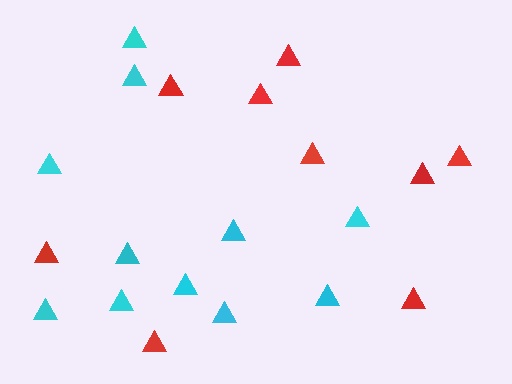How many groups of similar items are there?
There are 2 groups: one group of red triangles (9) and one group of cyan triangles (11).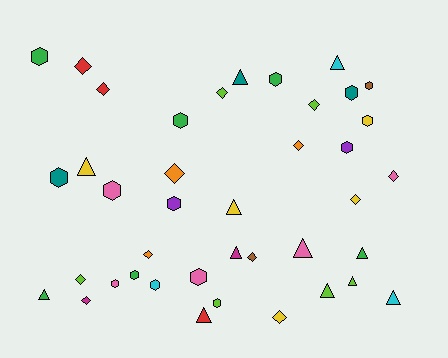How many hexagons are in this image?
There are 15 hexagons.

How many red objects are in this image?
There are 3 red objects.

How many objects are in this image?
There are 40 objects.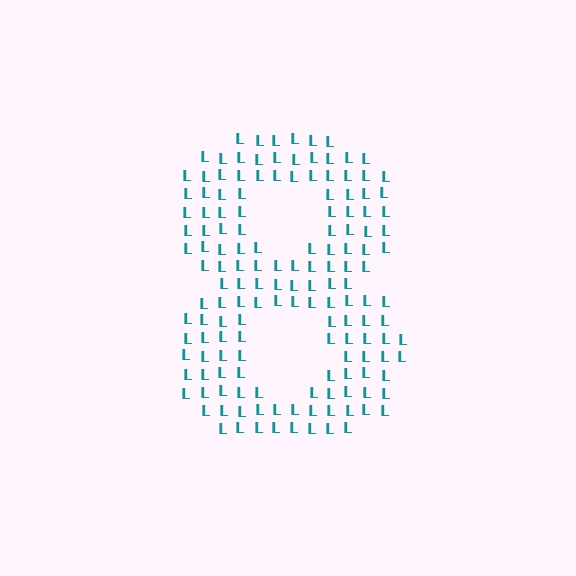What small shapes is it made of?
It is made of small letter L's.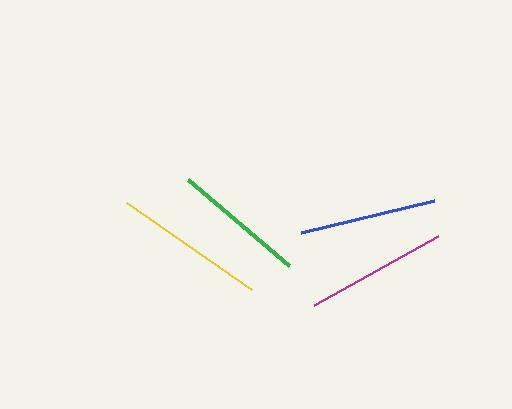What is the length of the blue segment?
The blue segment is approximately 136 pixels long.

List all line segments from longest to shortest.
From longest to shortest: yellow, magenta, blue, green.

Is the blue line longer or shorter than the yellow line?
The yellow line is longer than the blue line.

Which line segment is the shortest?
The green line is the shortest at approximately 132 pixels.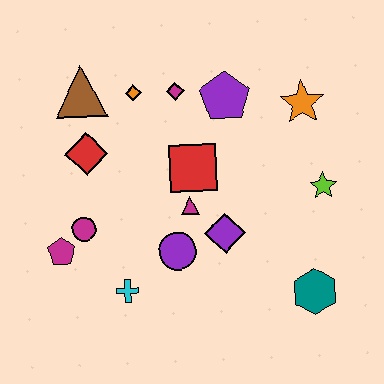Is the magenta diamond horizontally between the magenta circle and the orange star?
Yes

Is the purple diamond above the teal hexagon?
Yes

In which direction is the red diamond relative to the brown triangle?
The red diamond is below the brown triangle.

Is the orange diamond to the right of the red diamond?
Yes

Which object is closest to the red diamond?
The brown triangle is closest to the red diamond.